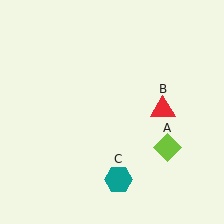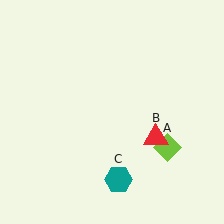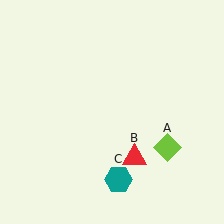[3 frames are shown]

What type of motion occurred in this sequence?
The red triangle (object B) rotated clockwise around the center of the scene.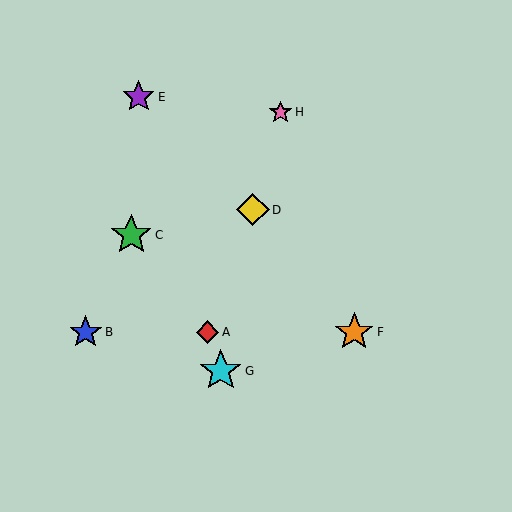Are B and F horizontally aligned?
Yes, both are at y≈332.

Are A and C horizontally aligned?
No, A is at y≈332 and C is at y≈235.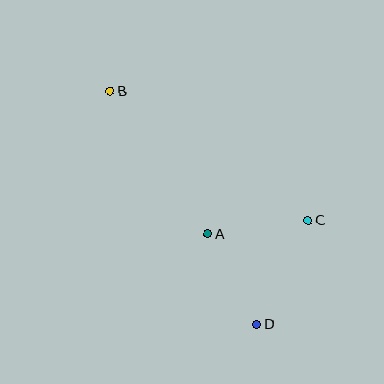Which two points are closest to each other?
Points A and C are closest to each other.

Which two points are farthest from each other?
Points B and D are farthest from each other.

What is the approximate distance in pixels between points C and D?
The distance between C and D is approximately 116 pixels.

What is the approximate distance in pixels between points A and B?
The distance between A and B is approximately 173 pixels.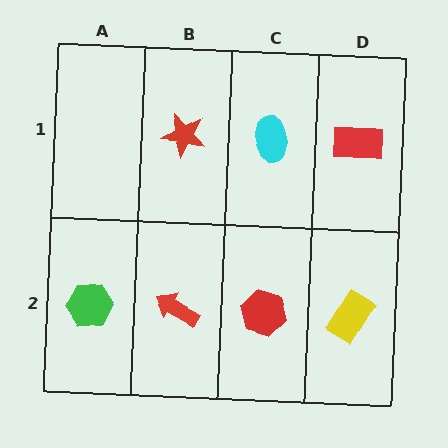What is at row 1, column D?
A red rectangle.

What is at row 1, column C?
A cyan ellipse.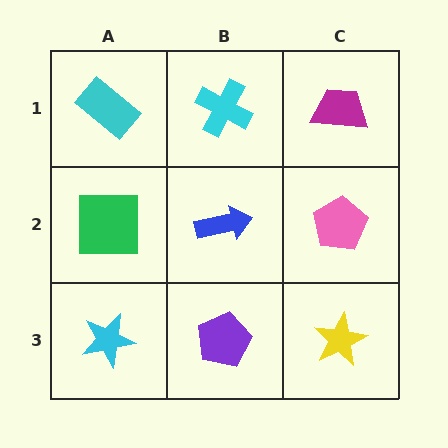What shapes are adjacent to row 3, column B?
A blue arrow (row 2, column B), a cyan star (row 3, column A), a yellow star (row 3, column C).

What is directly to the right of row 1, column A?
A cyan cross.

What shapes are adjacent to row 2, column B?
A cyan cross (row 1, column B), a purple pentagon (row 3, column B), a green square (row 2, column A), a pink pentagon (row 2, column C).